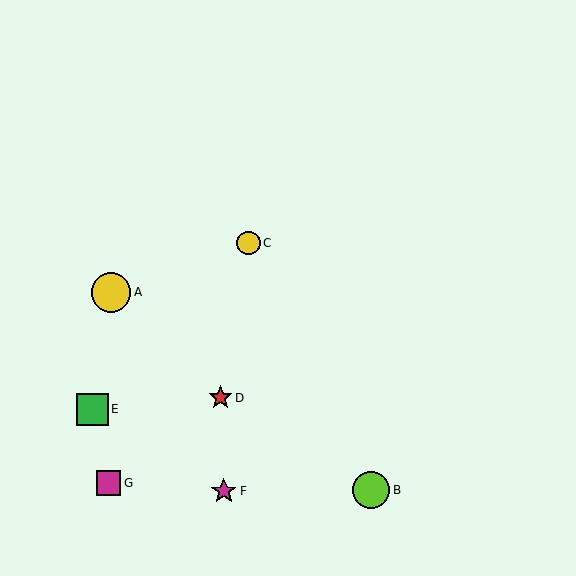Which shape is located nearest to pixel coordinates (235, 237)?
The yellow circle (labeled C) at (249, 243) is nearest to that location.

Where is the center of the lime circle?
The center of the lime circle is at (371, 490).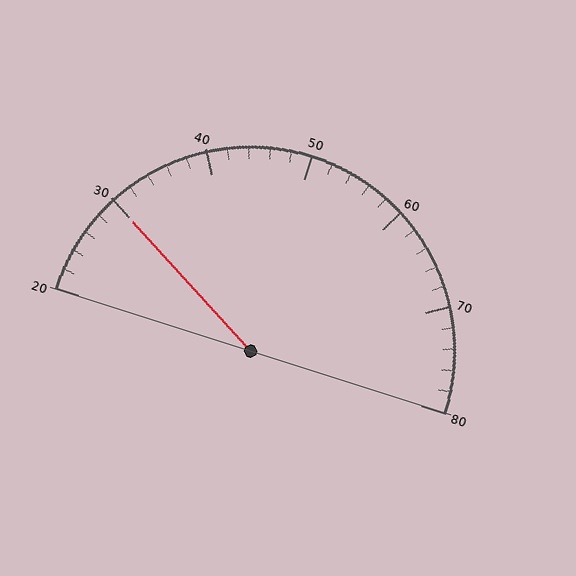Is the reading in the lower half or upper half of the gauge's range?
The reading is in the lower half of the range (20 to 80).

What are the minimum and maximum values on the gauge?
The gauge ranges from 20 to 80.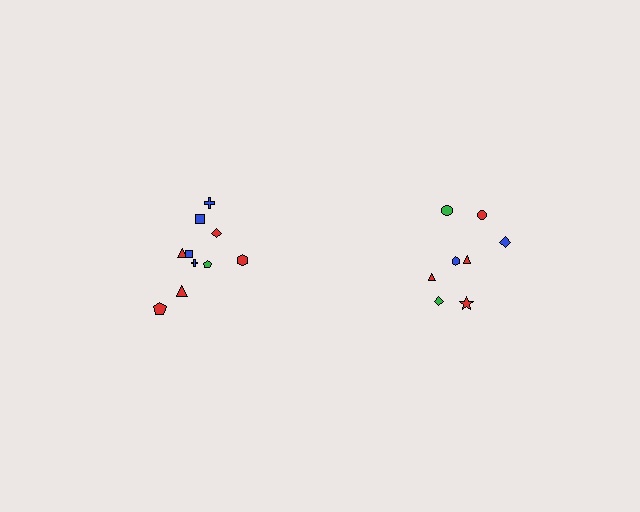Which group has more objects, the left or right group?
The left group.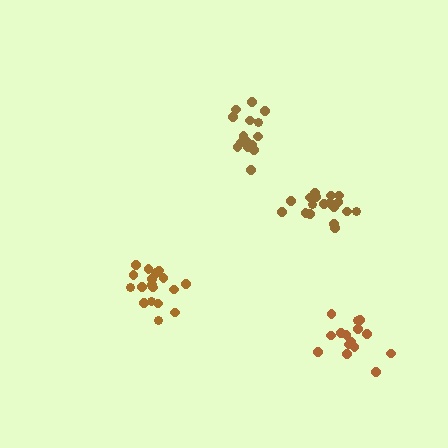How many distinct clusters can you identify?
There are 4 distinct clusters.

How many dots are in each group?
Group 1: 18 dots, Group 2: 18 dots, Group 3: 15 dots, Group 4: 15 dots (66 total).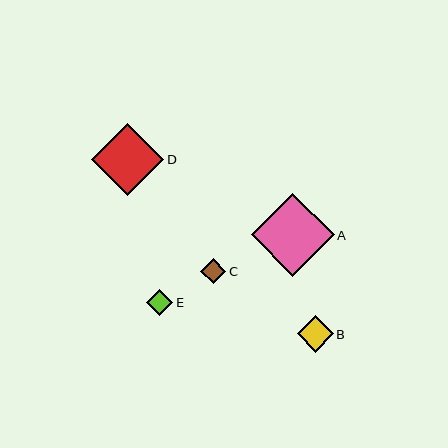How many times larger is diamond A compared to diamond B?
Diamond A is approximately 2.3 times the size of diamond B.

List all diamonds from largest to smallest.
From largest to smallest: A, D, B, E, C.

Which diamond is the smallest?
Diamond C is the smallest with a size of approximately 25 pixels.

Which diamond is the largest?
Diamond A is the largest with a size of approximately 83 pixels.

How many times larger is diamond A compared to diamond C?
Diamond A is approximately 3.3 times the size of diamond C.